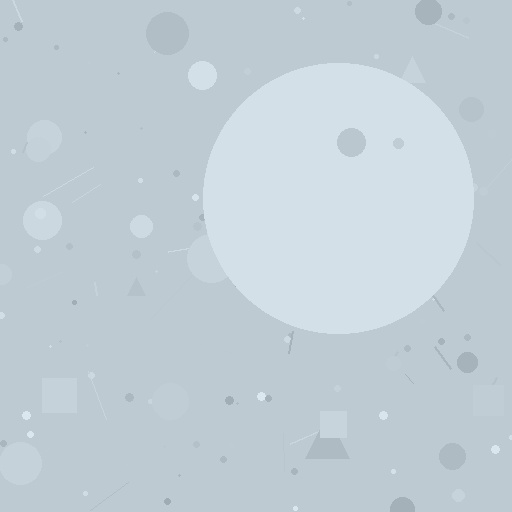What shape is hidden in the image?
A circle is hidden in the image.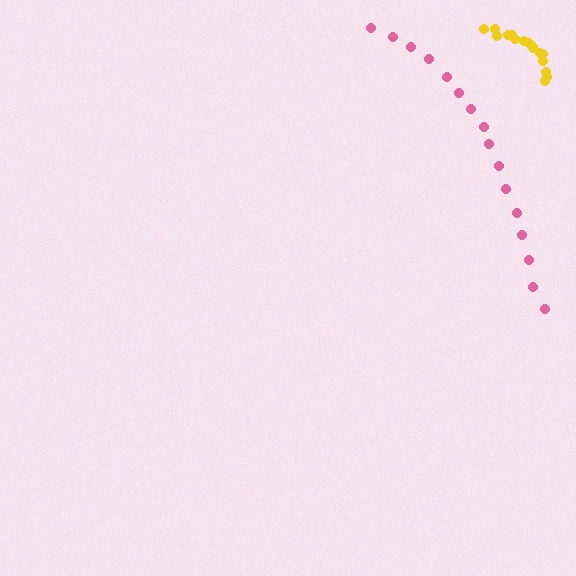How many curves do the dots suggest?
There are 2 distinct paths.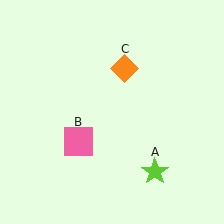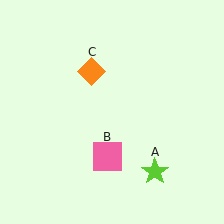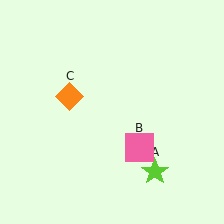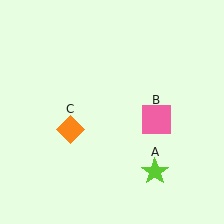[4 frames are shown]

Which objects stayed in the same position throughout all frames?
Lime star (object A) remained stationary.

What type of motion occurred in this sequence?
The pink square (object B), orange diamond (object C) rotated counterclockwise around the center of the scene.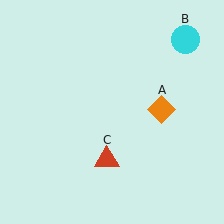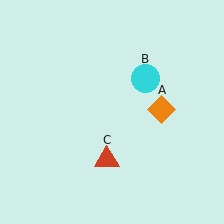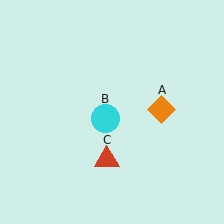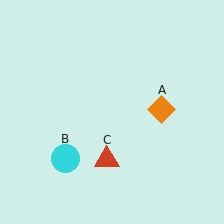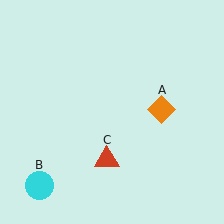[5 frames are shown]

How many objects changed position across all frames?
1 object changed position: cyan circle (object B).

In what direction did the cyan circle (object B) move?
The cyan circle (object B) moved down and to the left.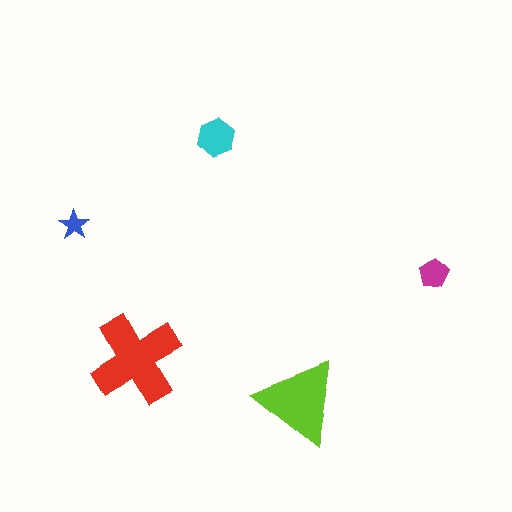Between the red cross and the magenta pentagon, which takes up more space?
The red cross.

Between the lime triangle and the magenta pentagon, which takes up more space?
The lime triangle.